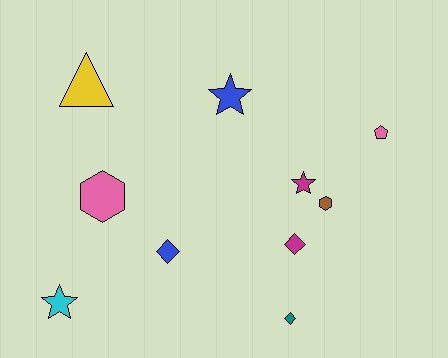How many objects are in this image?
There are 10 objects.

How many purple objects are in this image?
There are no purple objects.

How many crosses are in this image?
There are no crosses.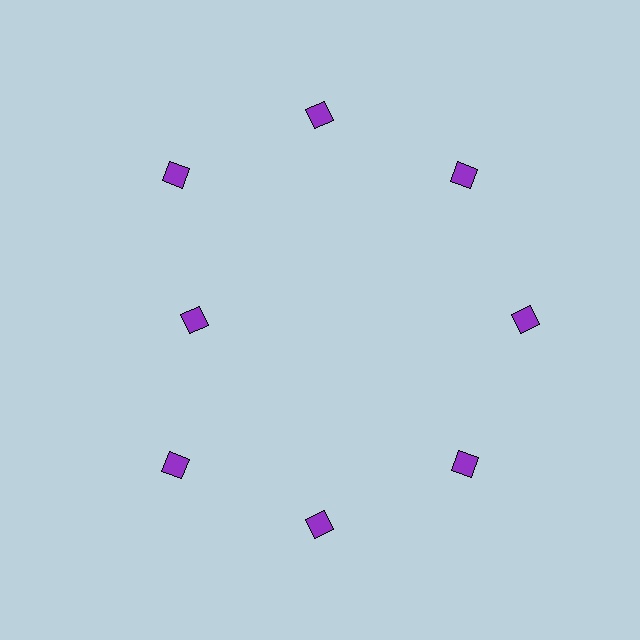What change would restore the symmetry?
The symmetry would be restored by moving it outward, back onto the ring so that all 8 diamonds sit at equal angles and equal distance from the center.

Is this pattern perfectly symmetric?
No. The 8 purple diamonds are arranged in a ring, but one element near the 9 o'clock position is pulled inward toward the center, breaking the 8-fold rotational symmetry.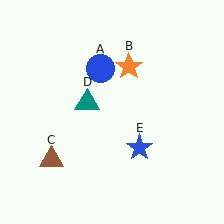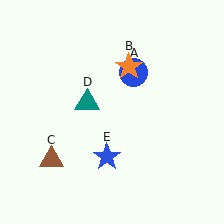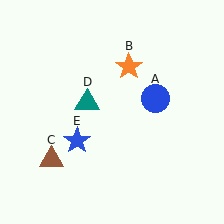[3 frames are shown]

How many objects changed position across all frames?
2 objects changed position: blue circle (object A), blue star (object E).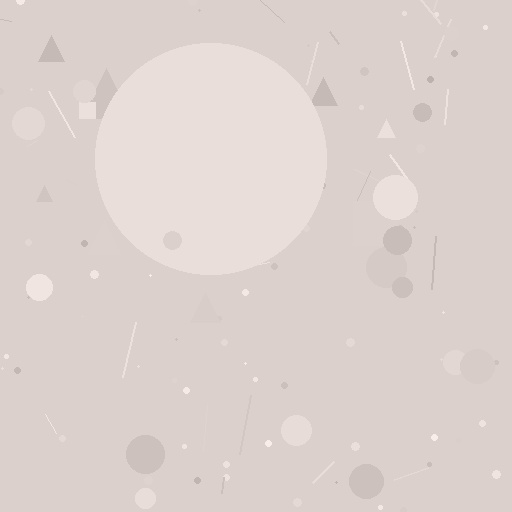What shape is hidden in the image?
A circle is hidden in the image.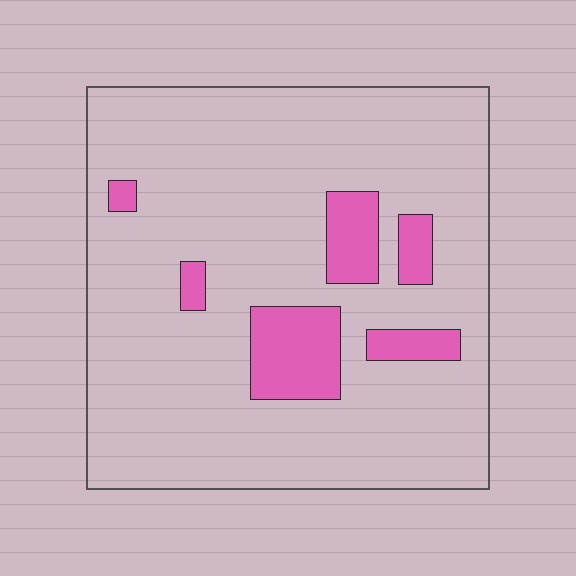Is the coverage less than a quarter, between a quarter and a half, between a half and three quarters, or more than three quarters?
Less than a quarter.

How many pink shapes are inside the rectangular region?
6.